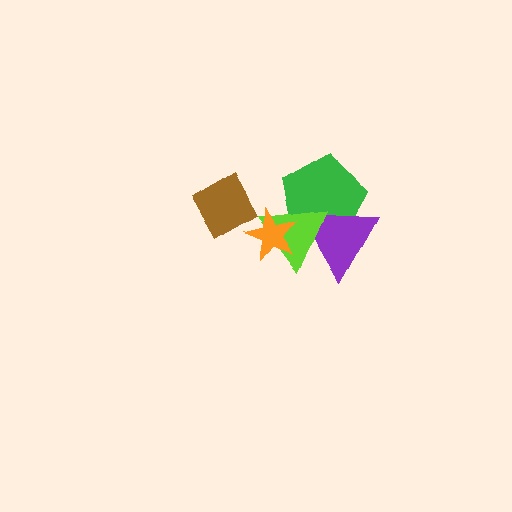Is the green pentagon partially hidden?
Yes, it is partially covered by another shape.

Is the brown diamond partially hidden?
Yes, it is partially covered by another shape.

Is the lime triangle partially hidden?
Yes, it is partially covered by another shape.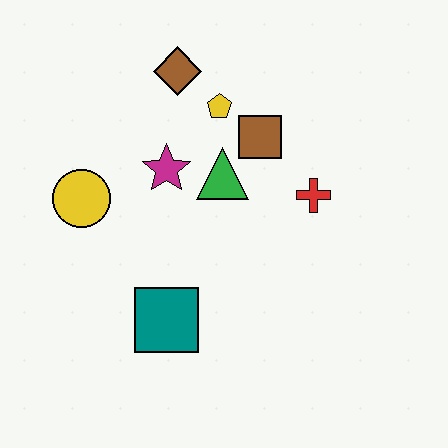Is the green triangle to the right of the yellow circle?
Yes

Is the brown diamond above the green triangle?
Yes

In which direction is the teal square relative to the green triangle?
The teal square is below the green triangle.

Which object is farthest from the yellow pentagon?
The teal square is farthest from the yellow pentagon.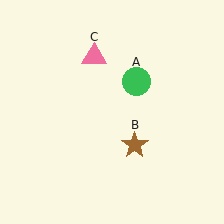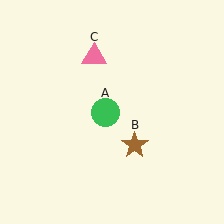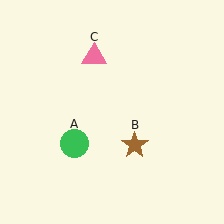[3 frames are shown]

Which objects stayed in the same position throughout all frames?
Brown star (object B) and pink triangle (object C) remained stationary.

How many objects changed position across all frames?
1 object changed position: green circle (object A).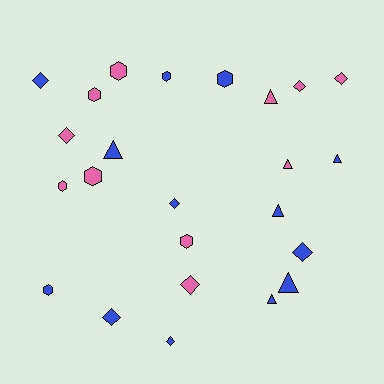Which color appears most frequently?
Blue, with 13 objects.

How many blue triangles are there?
There are 5 blue triangles.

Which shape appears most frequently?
Diamond, with 9 objects.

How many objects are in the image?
There are 24 objects.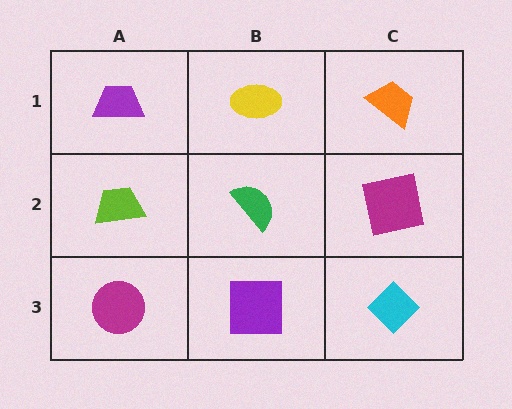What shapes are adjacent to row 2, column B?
A yellow ellipse (row 1, column B), a purple square (row 3, column B), a lime trapezoid (row 2, column A), a magenta square (row 2, column C).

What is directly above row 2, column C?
An orange trapezoid.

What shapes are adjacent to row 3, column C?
A magenta square (row 2, column C), a purple square (row 3, column B).